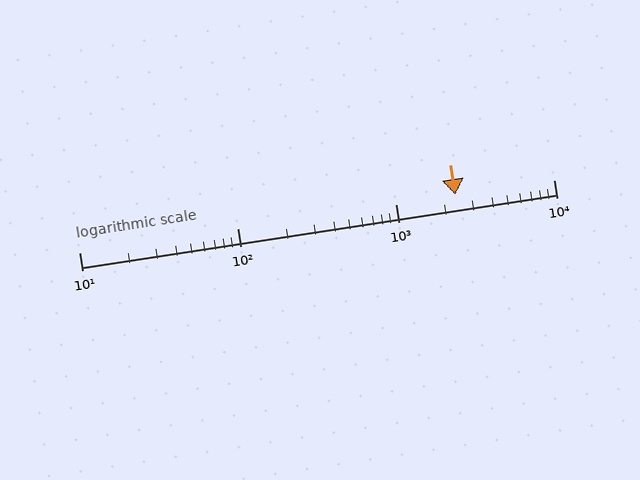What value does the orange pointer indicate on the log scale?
The pointer indicates approximately 2400.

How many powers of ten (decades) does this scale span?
The scale spans 3 decades, from 10 to 10000.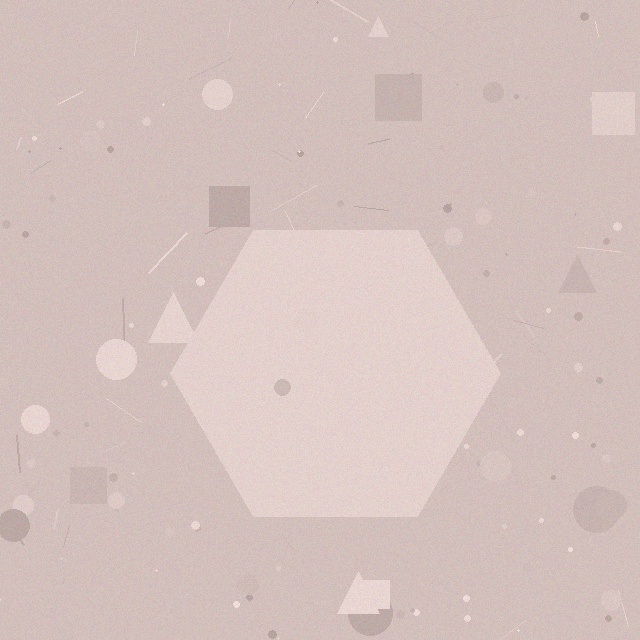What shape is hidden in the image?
A hexagon is hidden in the image.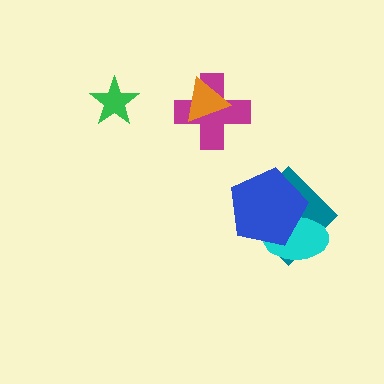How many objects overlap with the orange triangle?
1 object overlaps with the orange triangle.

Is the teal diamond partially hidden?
Yes, it is partially covered by another shape.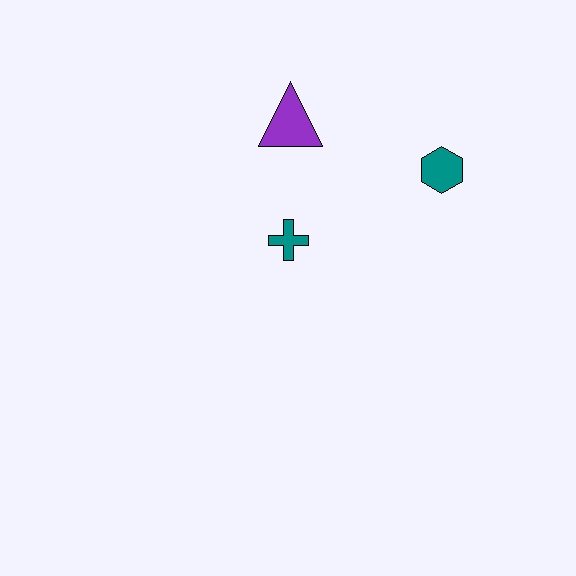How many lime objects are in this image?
There are no lime objects.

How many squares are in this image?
There are no squares.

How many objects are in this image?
There are 3 objects.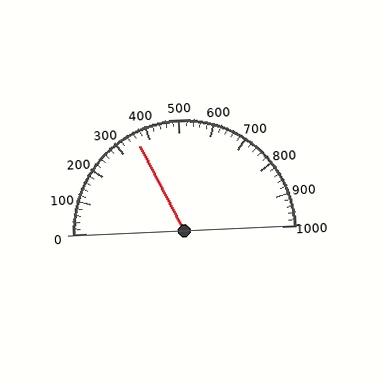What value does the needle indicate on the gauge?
The needle indicates approximately 360.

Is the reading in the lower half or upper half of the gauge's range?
The reading is in the lower half of the range (0 to 1000).